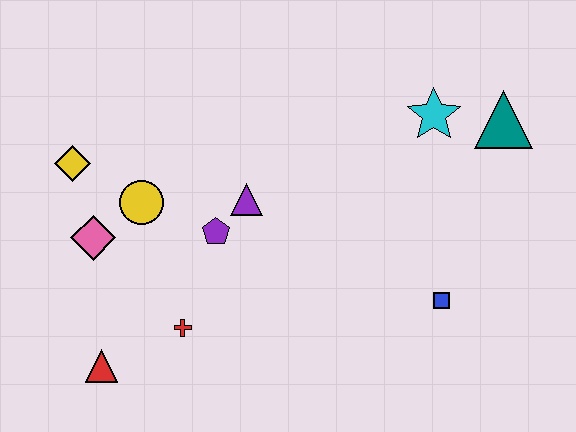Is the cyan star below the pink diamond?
No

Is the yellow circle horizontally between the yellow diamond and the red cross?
Yes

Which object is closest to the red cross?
The red triangle is closest to the red cross.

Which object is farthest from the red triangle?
The teal triangle is farthest from the red triangle.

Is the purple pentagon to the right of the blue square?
No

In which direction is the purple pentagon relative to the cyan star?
The purple pentagon is to the left of the cyan star.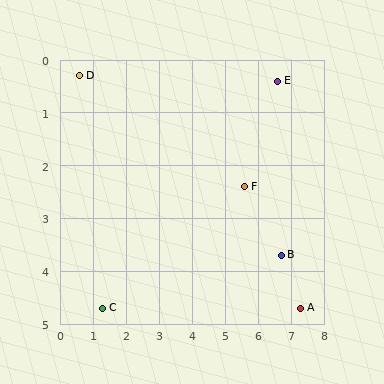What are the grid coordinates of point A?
Point A is at approximately (7.3, 4.7).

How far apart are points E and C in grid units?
Points E and C are about 6.8 grid units apart.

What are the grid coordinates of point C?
Point C is at approximately (1.3, 4.7).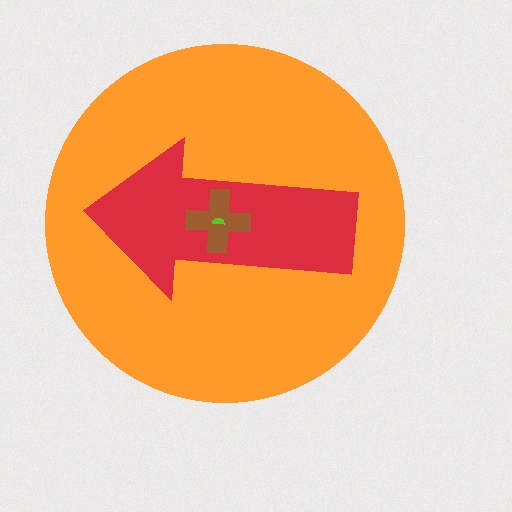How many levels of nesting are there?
4.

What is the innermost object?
The lime semicircle.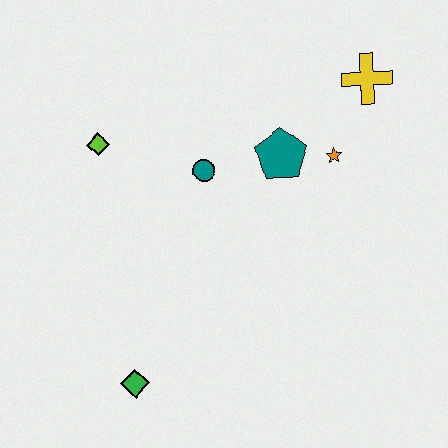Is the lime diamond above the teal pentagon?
Yes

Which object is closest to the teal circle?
The teal pentagon is closest to the teal circle.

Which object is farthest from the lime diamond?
The yellow cross is farthest from the lime diamond.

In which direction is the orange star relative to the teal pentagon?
The orange star is to the right of the teal pentagon.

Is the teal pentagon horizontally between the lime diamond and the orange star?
Yes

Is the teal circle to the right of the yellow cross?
No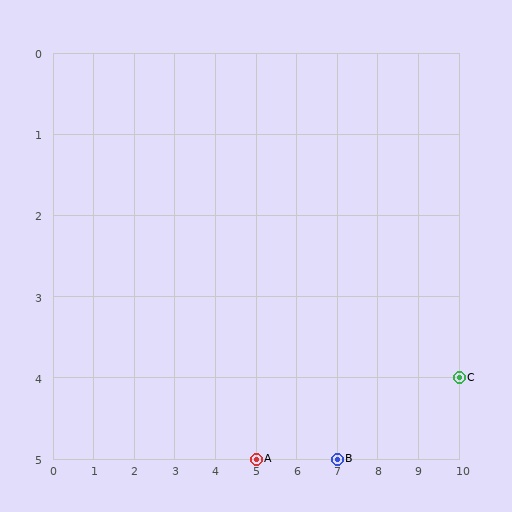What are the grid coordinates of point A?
Point A is at grid coordinates (5, 5).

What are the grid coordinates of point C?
Point C is at grid coordinates (10, 4).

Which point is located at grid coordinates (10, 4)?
Point C is at (10, 4).